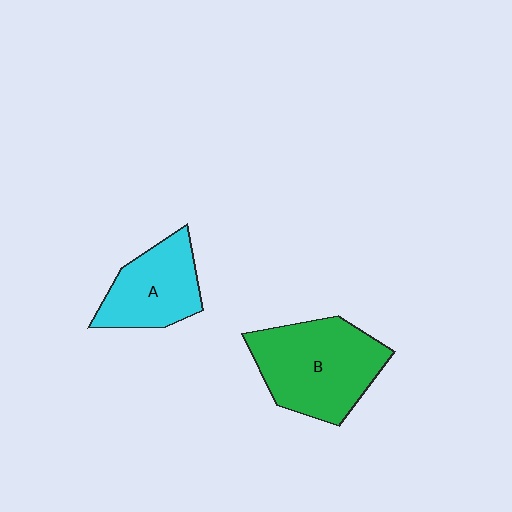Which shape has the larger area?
Shape B (green).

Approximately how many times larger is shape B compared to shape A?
Approximately 1.5 times.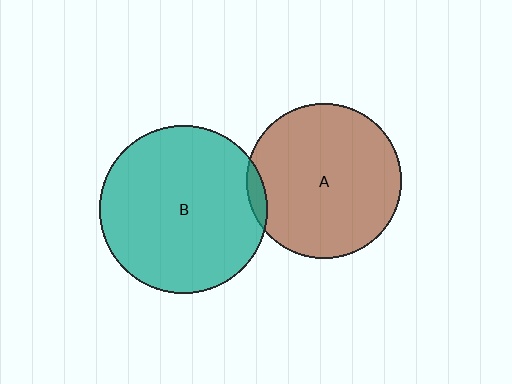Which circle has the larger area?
Circle B (teal).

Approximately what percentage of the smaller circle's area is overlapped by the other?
Approximately 5%.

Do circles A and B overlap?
Yes.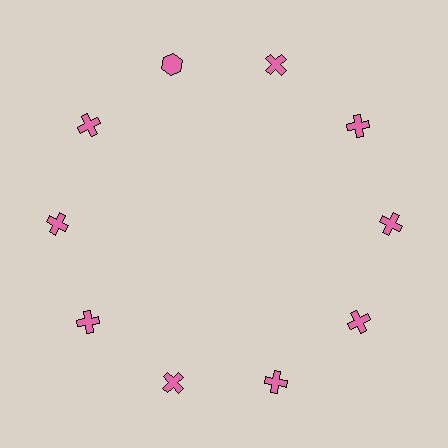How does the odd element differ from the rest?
It has a different shape: hexagon instead of cross.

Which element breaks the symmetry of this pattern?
The pink hexagon at roughly the 11 o'clock position breaks the symmetry. All other shapes are pink crosses.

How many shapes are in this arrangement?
There are 10 shapes arranged in a ring pattern.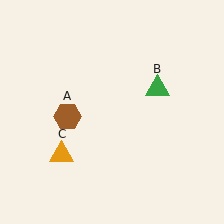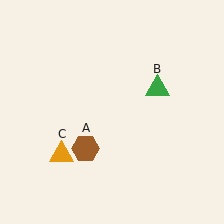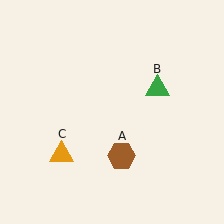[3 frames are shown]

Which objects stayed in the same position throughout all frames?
Green triangle (object B) and orange triangle (object C) remained stationary.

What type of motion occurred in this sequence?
The brown hexagon (object A) rotated counterclockwise around the center of the scene.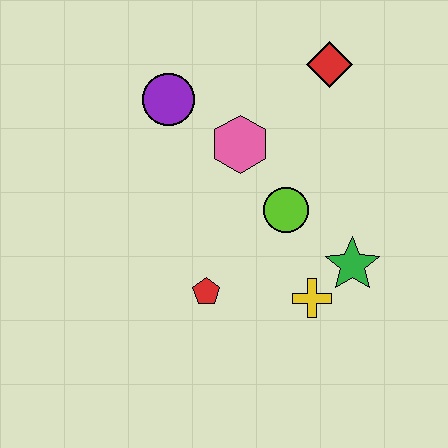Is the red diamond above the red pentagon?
Yes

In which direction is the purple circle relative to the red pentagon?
The purple circle is above the red pentagon.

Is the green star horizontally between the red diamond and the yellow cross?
No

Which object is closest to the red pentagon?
The yellow cross is closest to the red pentagon.